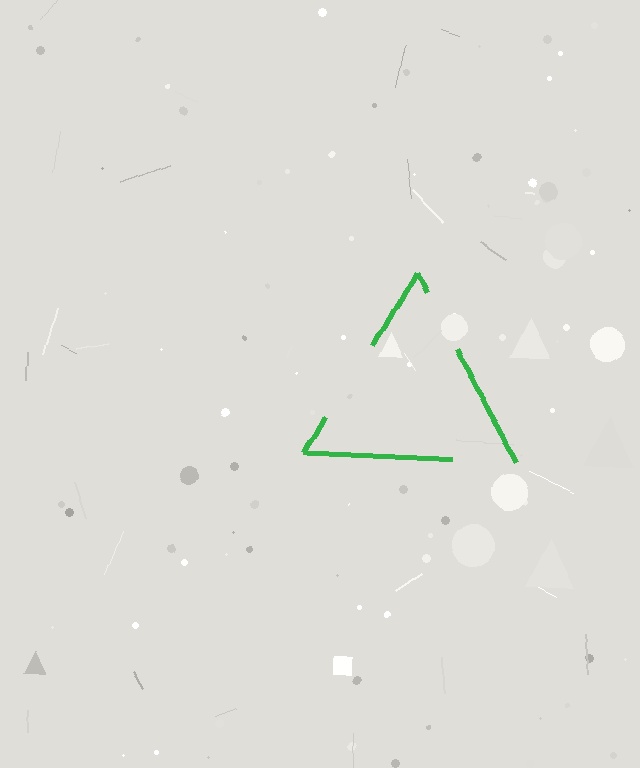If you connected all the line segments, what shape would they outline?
They would outline a triangle.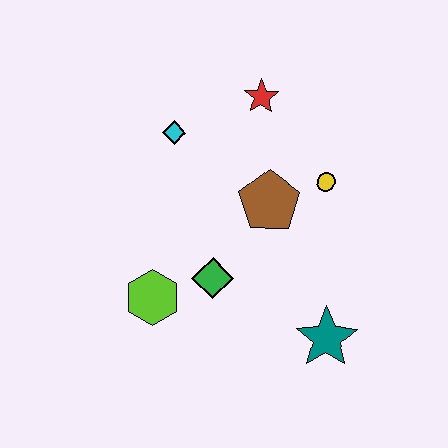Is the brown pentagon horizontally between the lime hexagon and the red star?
No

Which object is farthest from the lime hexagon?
The red star is farthest from the lime hexagon.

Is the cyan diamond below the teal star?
No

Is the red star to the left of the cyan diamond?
No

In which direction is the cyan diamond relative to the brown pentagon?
The cyan diamond is to the left of the brown pentagon.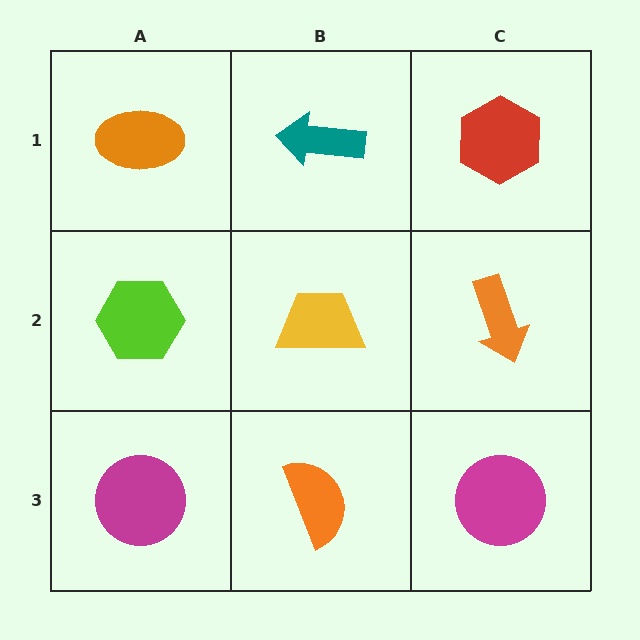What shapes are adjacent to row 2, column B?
A teal arrow (row 1, column B), an orange semicircle (row 3, column B), a lime hexagon (row 2, column A), an orange arrow (row 2, column C).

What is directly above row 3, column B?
A yellow trapezoid.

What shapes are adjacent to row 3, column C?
An orange arrow (row 2, column C), an orange semicircle (row 3, column B).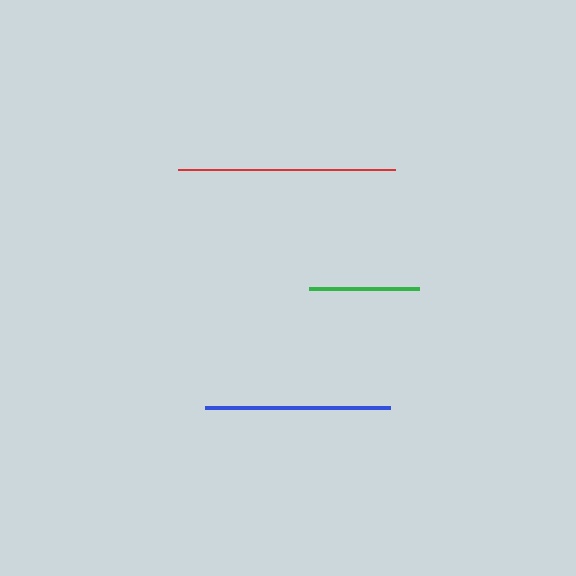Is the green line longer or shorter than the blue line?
The blue line is longer than the green line.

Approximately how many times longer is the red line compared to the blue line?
The red line is approximately 1.2 times the length of the blue line.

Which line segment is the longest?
The red line is the longest at approximately 217 pixels.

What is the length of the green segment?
The green segment is approximately 110 pixels long.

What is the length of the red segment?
The red segment is approximately 217 pixels long.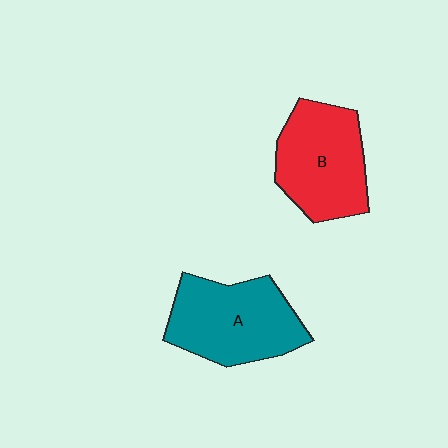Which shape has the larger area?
Shape A (teal).